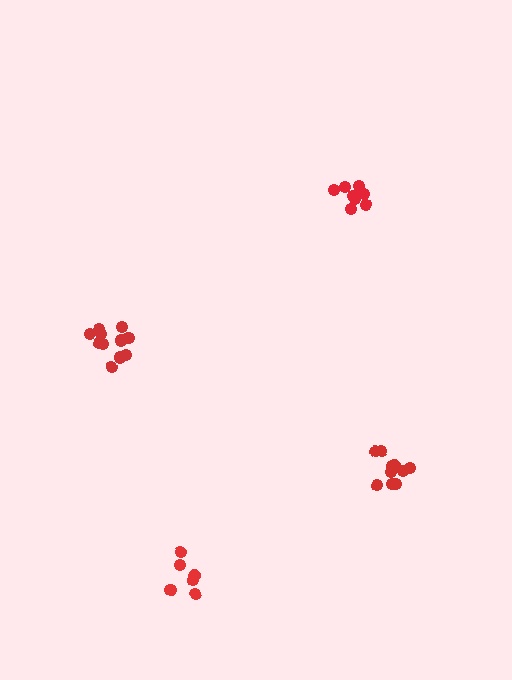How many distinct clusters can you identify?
There are 4 distinct clusters.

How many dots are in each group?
Group 1: 10 dots, Group 2: 6 dots, Group 3: 8 dots, Group 4: 11 dots (35 total).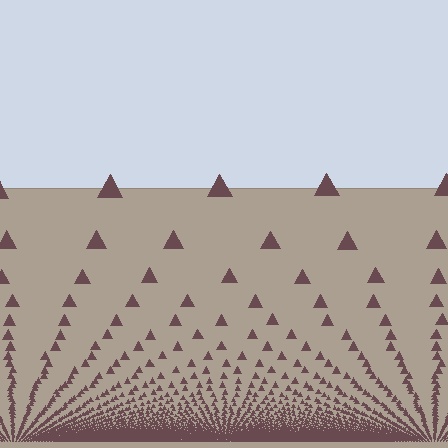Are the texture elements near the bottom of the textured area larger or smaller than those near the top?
Smaller. The gradient is inverted — elements near the bottom are smaller and denser.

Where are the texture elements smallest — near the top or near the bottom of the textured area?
Near the bottom.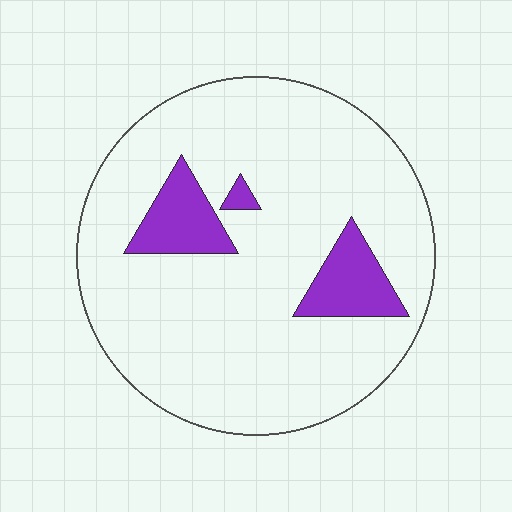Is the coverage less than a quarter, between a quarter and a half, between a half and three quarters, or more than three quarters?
Less than a quarter.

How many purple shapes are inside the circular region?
3.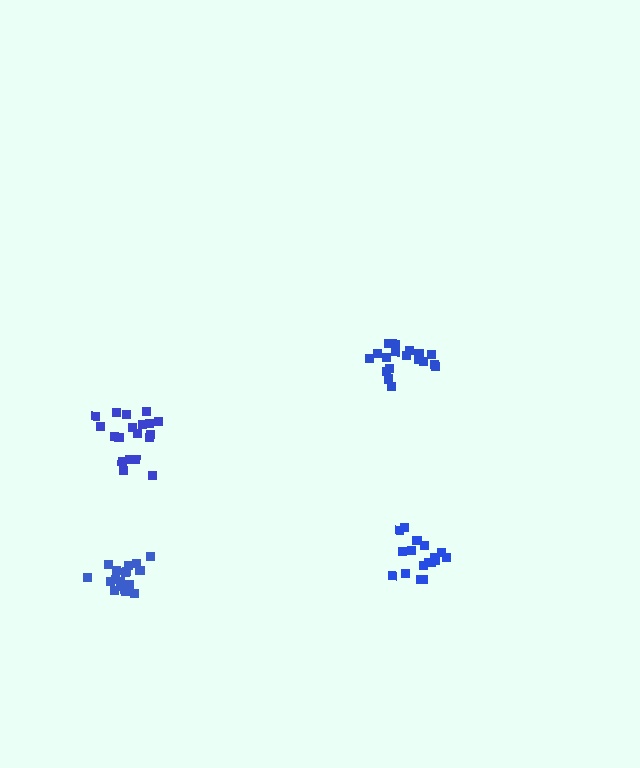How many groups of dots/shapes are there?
There are 4 groups.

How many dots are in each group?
Group 1: 20 dots, Group 2: 18 dots, Group 3: 18 dots, Group 4: 18 dots (74 total).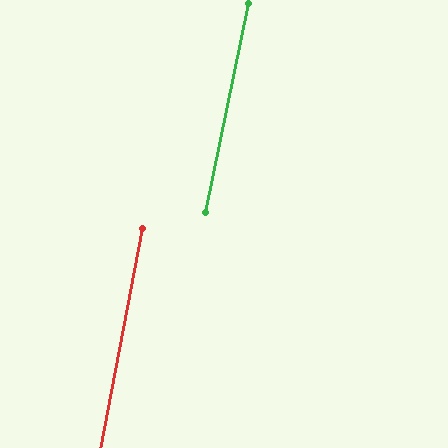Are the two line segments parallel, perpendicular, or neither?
Parallel — their directions differ by only 0.9°.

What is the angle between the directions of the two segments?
Approximately 1 degree.